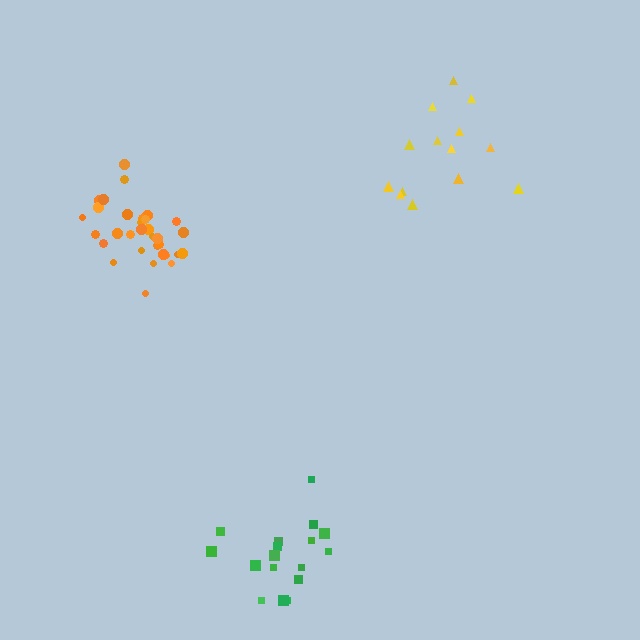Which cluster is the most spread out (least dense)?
Green.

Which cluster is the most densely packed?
Orange.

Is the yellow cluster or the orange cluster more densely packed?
Orange.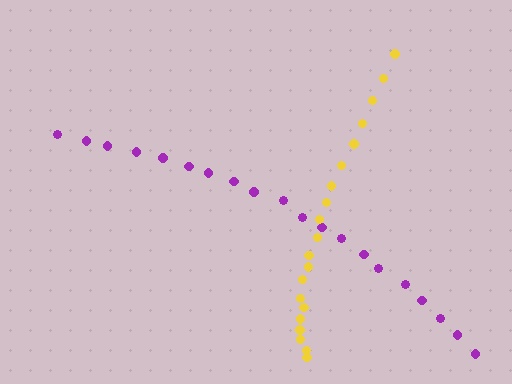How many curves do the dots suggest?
There are 2 distinct paths.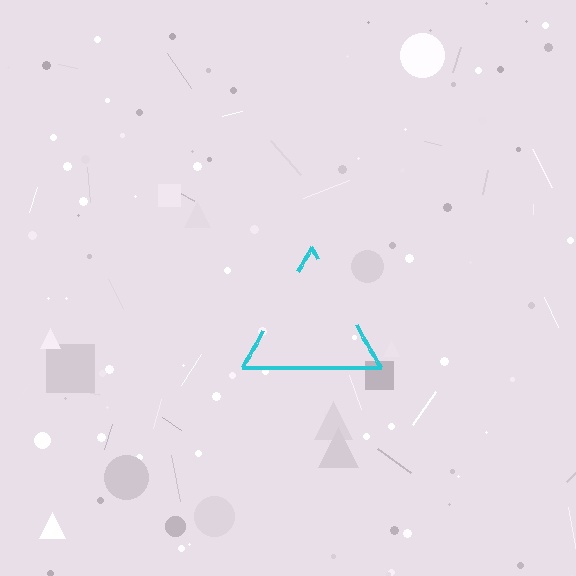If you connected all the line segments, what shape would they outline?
They would outline a triangle.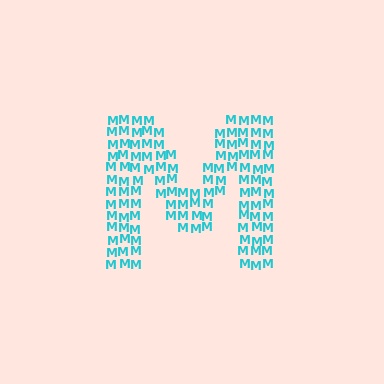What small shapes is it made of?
It is made of small letter M's.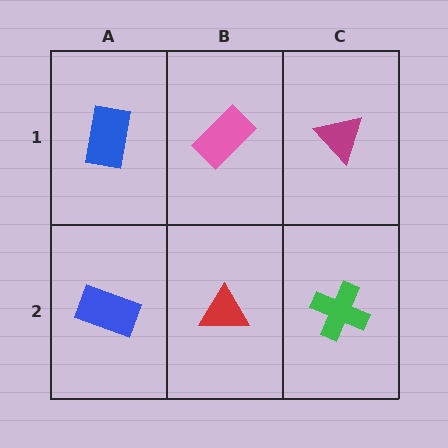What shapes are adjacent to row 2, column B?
A pink rectangle (row 1, column B), a blue rectangle (row 2, column A), a green cross (row 2, column C).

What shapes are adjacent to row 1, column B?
A red triangle (row 2, column B), a blue rectangle (row 1, column A), a magenta triangle (row 1, column C).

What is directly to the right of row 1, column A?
A pink rectangle.